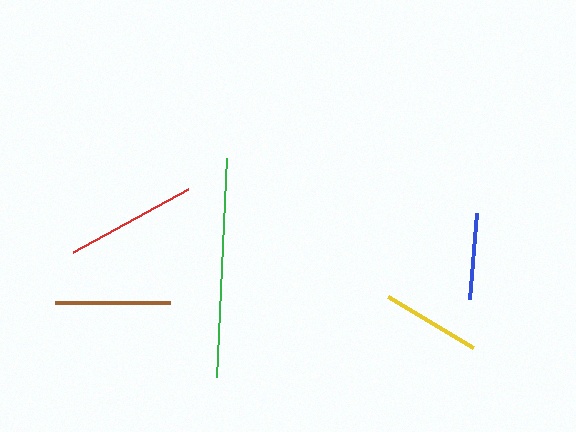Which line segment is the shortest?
The blue line is the shortest at approximately 85 pixels.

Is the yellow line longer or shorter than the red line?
The red line is longer than the yellow line.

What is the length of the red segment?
The red segment is approximately 131 pixels long.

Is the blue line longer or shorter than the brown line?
The brown line is longer than the blue line.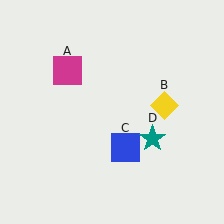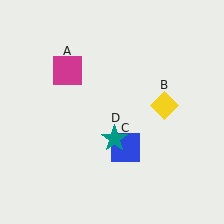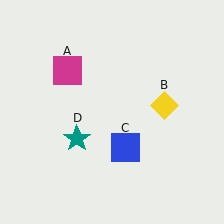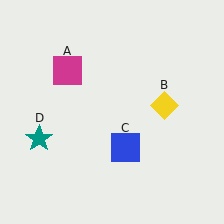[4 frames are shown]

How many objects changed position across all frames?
1 object changed position: teal star (object D).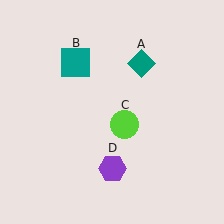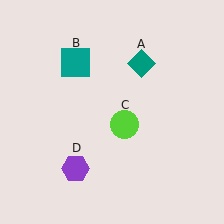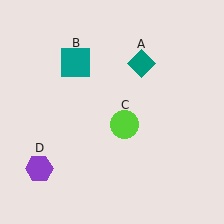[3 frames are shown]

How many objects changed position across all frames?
1 object changed position: purple hexagon (object D).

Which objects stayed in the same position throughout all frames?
Teal diamond (object A) and teal square (object B) and lime circle (object C) remained stationary.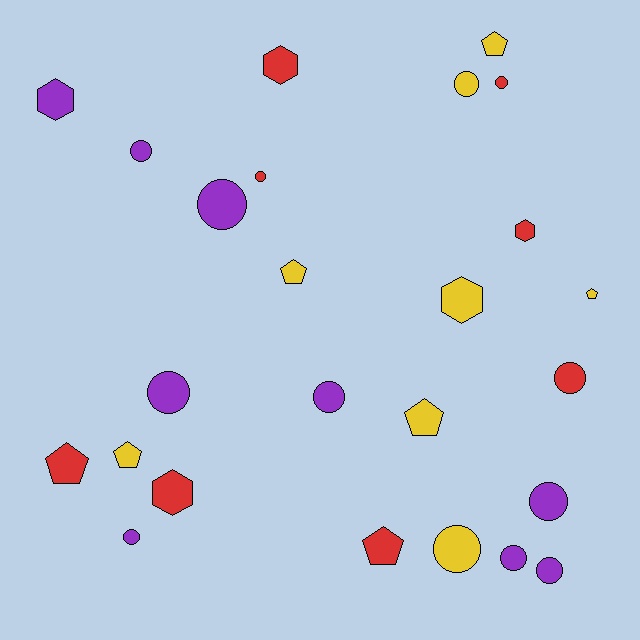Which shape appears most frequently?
Circle, with 13 objects.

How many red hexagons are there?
There are 3 red hexagons.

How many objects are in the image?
There are 25 objects.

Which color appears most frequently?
Purple, with 9 objects.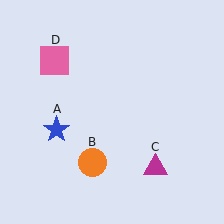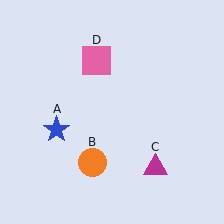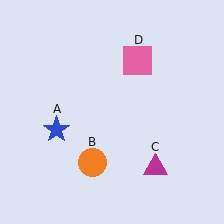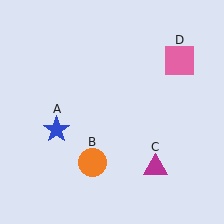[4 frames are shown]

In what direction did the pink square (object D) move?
The pink square (object D) moved right.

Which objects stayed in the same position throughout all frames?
Blue star (object A) and orange circle (object B) and magenta triangle (object C) remained stationary.